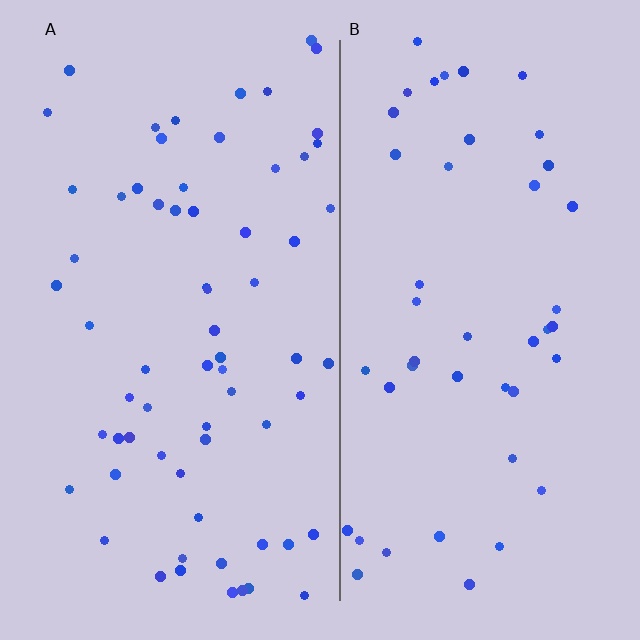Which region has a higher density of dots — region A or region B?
A (the left).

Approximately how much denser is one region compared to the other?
Approximately 1.5× — region A over region B.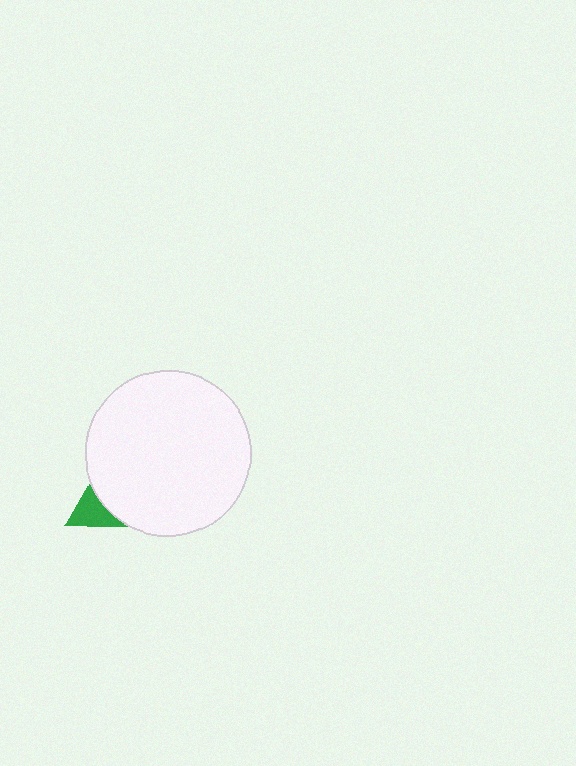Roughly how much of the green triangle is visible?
A small part of it is visible (roughly 30%).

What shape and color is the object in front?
The object in front is a white circle.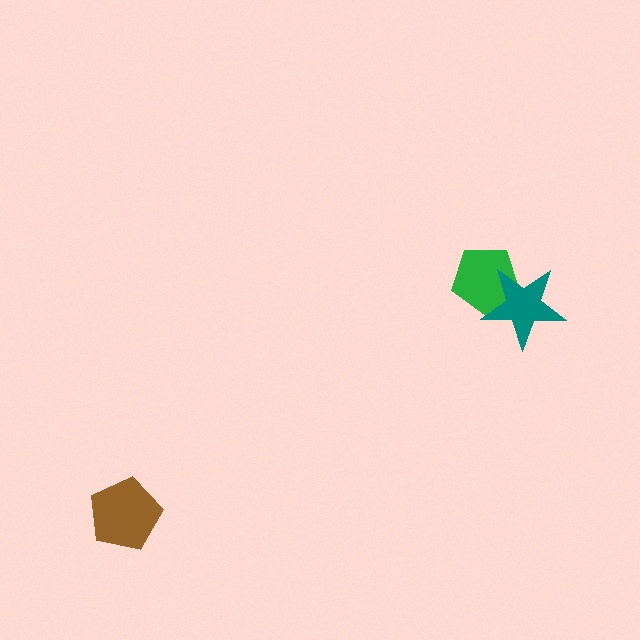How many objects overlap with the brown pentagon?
0 objects overlap with the brown pentagon.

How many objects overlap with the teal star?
1 object overlaps with the teal star.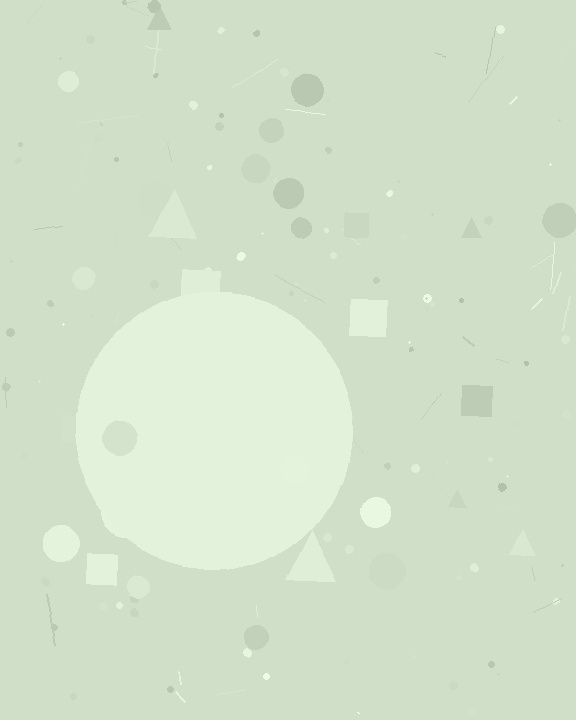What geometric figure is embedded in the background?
A circle is embedded in the background.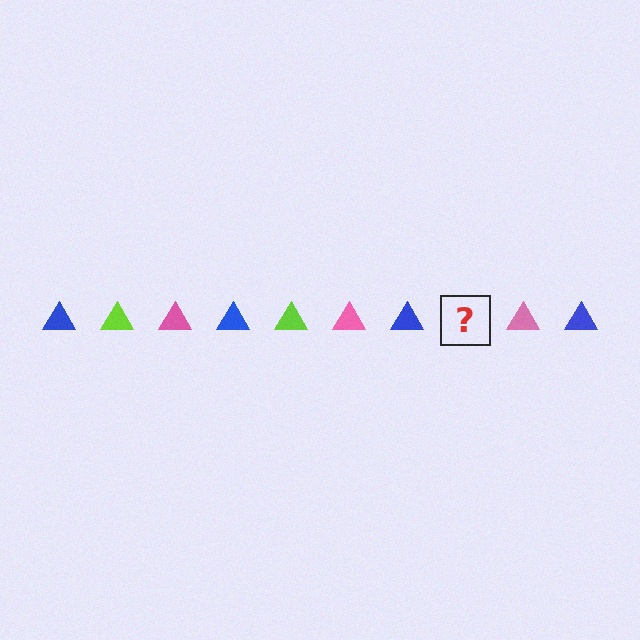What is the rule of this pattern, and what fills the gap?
The rule is that the pattern cycles through blue, lime, pink triangles. The gap should be filled with a lime triangle.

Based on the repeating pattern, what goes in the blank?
The blank should be a lime triangle.